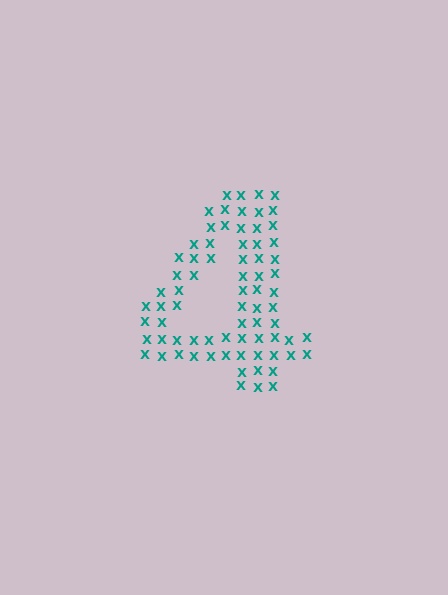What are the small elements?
The small elements are letter X's.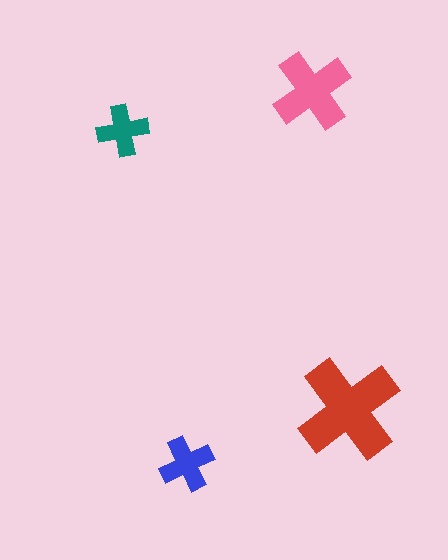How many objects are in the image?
There are 4 objects in the image.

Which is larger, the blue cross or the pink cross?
The pink one.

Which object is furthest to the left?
The teal cross is leftmost.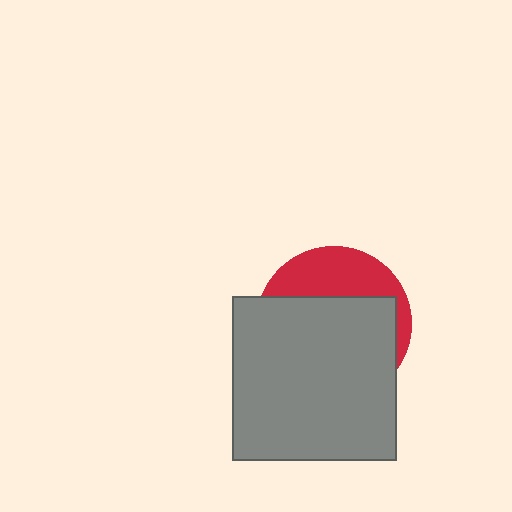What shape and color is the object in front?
The object in front is a gray square.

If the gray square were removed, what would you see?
You would see the complete red circle.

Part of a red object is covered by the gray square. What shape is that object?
It is a circle.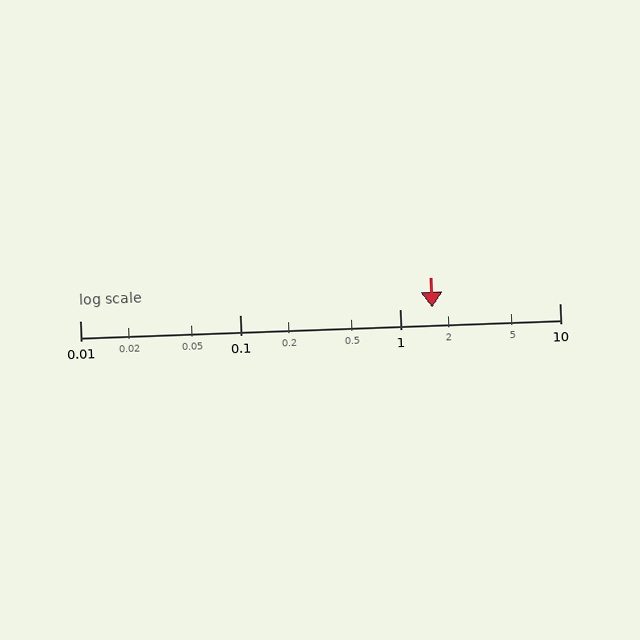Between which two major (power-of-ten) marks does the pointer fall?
The pointer is between 1 and 10.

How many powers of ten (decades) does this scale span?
The scale spans 3 decades, from 0.01 to 10.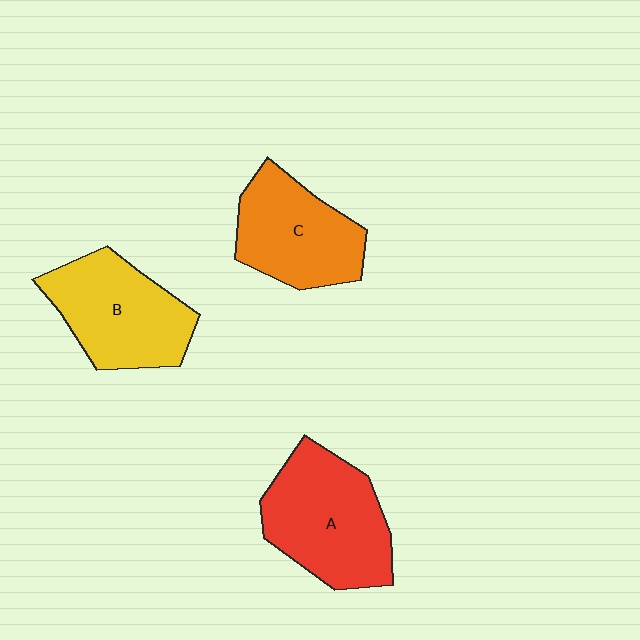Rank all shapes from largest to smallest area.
From largest to smallest: A (red), B (yellow), C (orange).